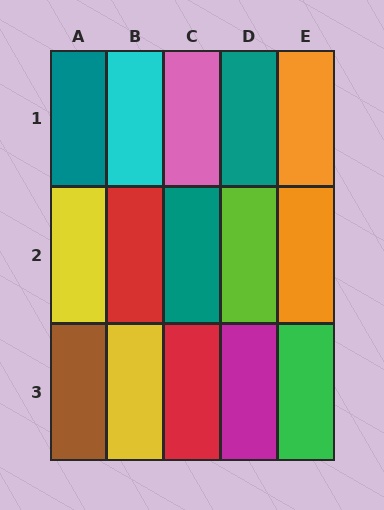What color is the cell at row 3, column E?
Green.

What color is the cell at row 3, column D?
Magenta.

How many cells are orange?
2 cells are orange.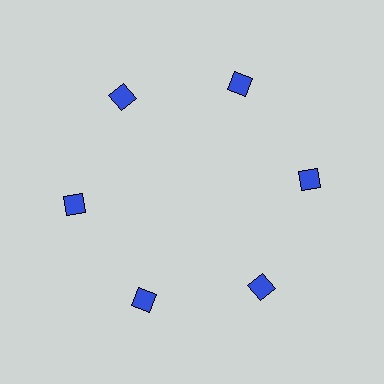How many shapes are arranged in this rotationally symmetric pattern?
There are 6 shapes, arranged in 6 groups of 1.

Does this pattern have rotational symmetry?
Yes, this pattern has 6-fold rotational symmetry. It looks the same after rotating 60 degrees around the center.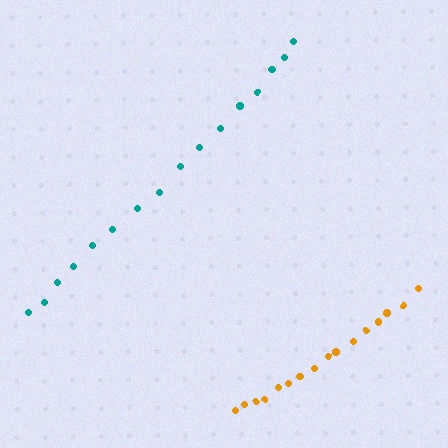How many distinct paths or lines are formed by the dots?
There are 2 distinct paths.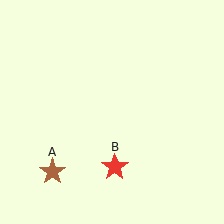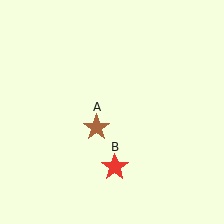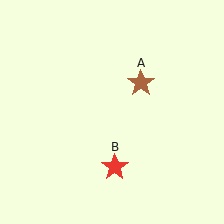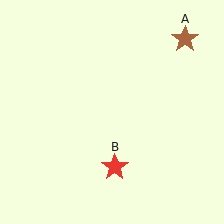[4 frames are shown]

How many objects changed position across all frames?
1 object changed position: brown star (object A).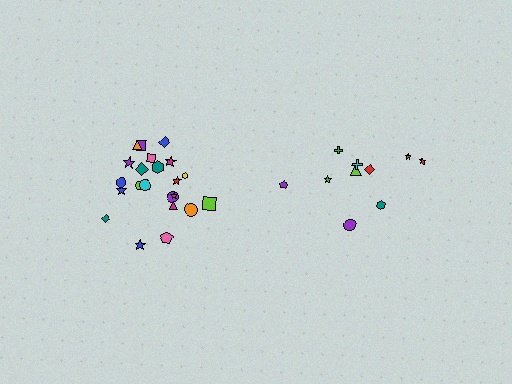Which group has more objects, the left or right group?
The left group.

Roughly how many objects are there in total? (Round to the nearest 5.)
Roughly 30 objects in total.